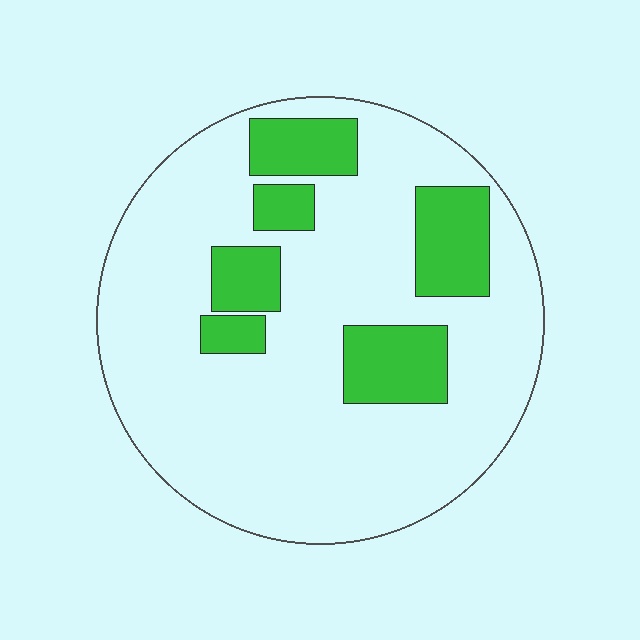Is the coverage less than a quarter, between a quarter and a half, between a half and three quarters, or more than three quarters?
Less than a quarter.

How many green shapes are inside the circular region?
6.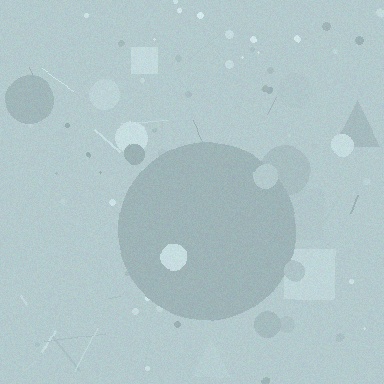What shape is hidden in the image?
A circle is hidden in the image.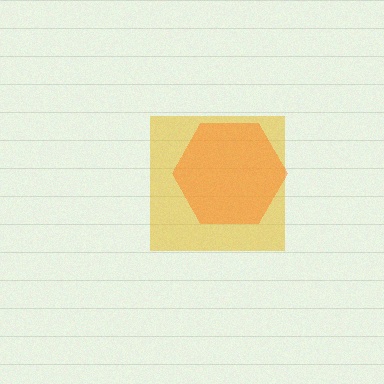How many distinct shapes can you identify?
There are 2 distinct shapes: a yellow square, an orange hexagon.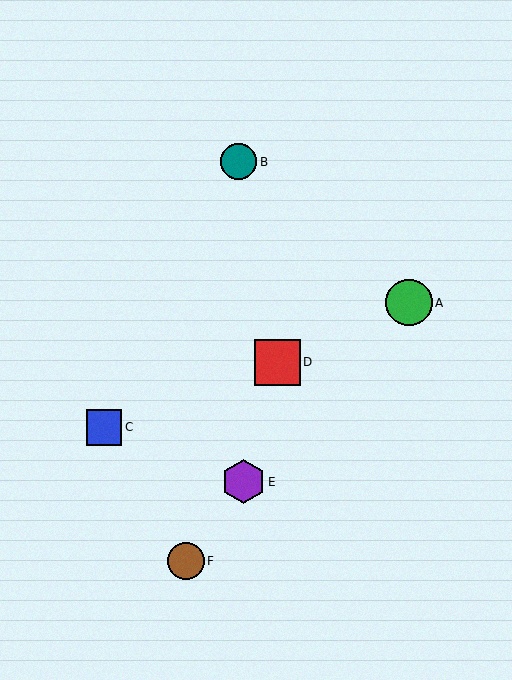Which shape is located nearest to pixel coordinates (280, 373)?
The red square (labeled D) at (278, 362) is nearest to that location.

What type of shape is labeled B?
Shape B is a teal circle.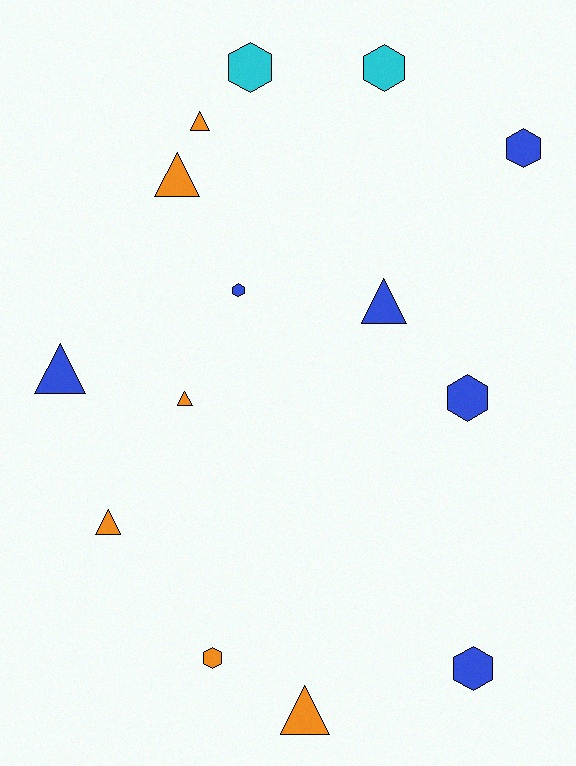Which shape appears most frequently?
Hexagon, with 7 objects.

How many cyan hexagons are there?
There are 2 cyan hexagons.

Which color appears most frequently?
Blue, with 6 objects.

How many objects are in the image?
There are 14 objects.